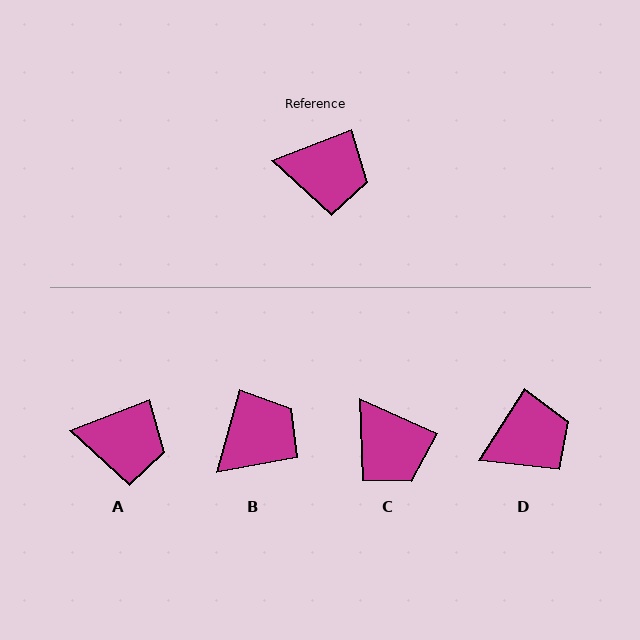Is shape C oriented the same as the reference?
No, it is off by about 45 degrees.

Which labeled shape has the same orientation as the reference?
A.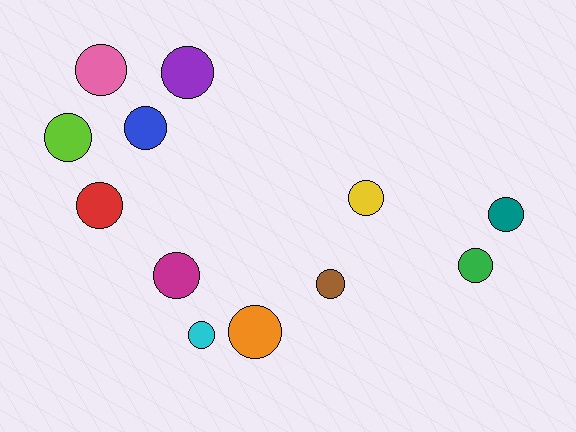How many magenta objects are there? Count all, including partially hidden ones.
There is 1 magenta object.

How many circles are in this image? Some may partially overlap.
There are 12 circles.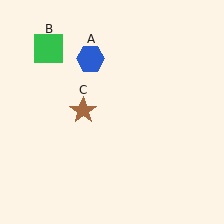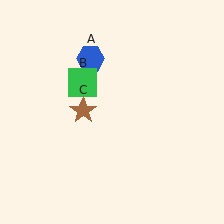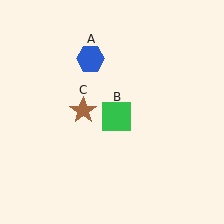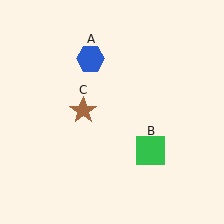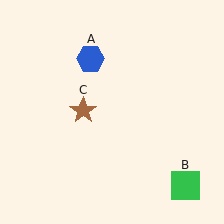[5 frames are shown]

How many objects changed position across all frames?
1 object changed position: green square (object B).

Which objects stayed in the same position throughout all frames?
Blue hexagon (object A) and brown star (object C) remained stationary.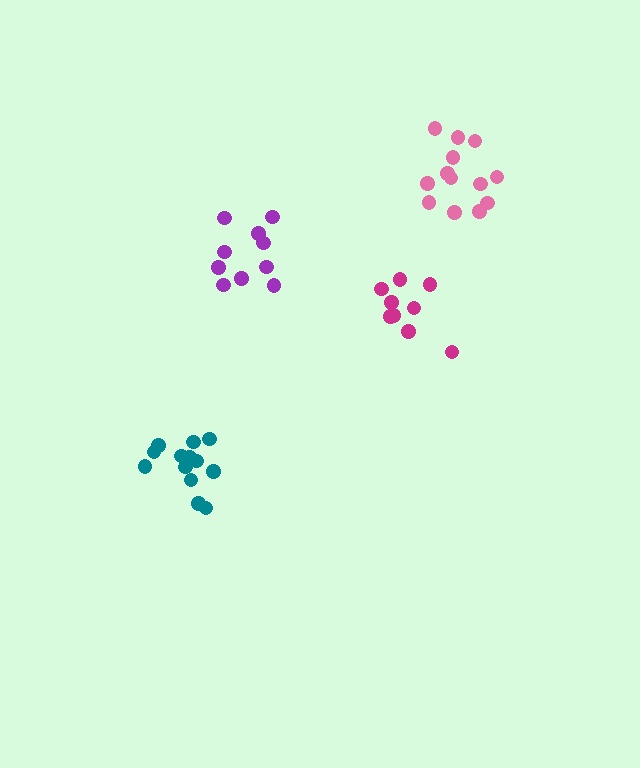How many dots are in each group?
Group 1: 9 dots, Group 2: 13 dots, Group 3: 10 dots, Group 4: 13 dots (45 total).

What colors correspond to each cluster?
The clusters are colored: magenta, pink, purple, teal.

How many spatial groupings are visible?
There are 4 spatial groupings.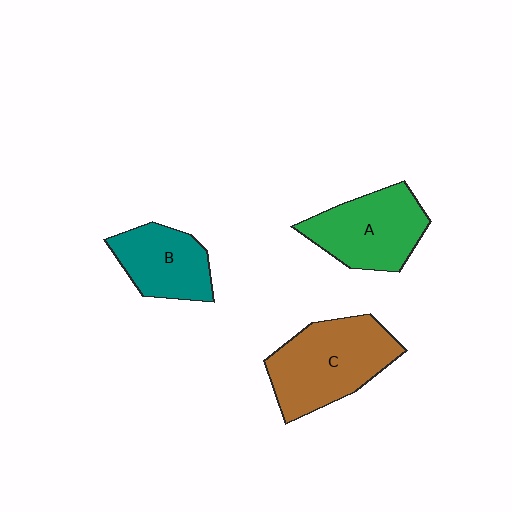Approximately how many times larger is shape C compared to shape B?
Approximately 1.5 times.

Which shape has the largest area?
Shape C (brown).